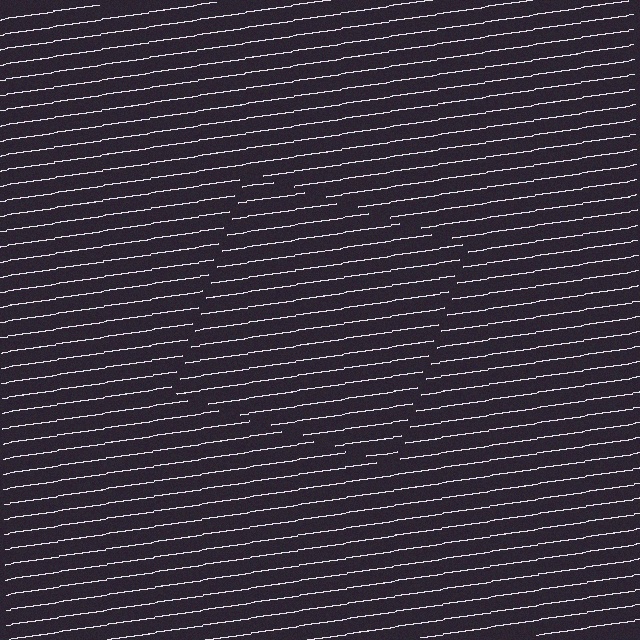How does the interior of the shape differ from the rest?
The interior of the shape contains the same grating, shifted by half a period — the contour is defined by the phase discontinuity where line-ends from the inner and outer gratings abut.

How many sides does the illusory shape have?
4 sides — the line-ends trace a square.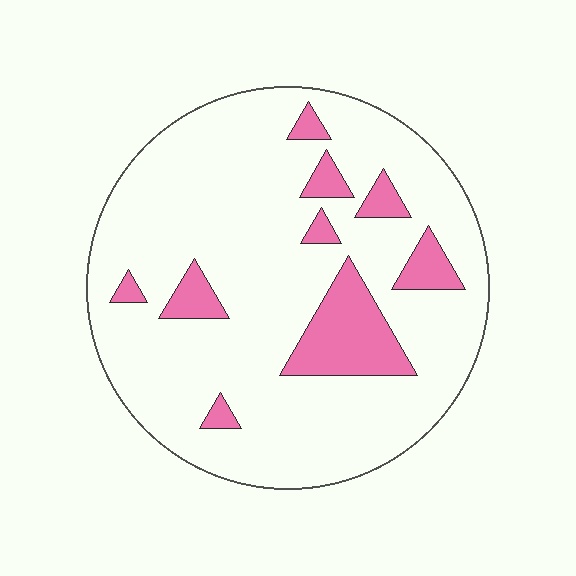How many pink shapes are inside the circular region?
9.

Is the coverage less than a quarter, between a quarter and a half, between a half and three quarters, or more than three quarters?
Less than a quarter.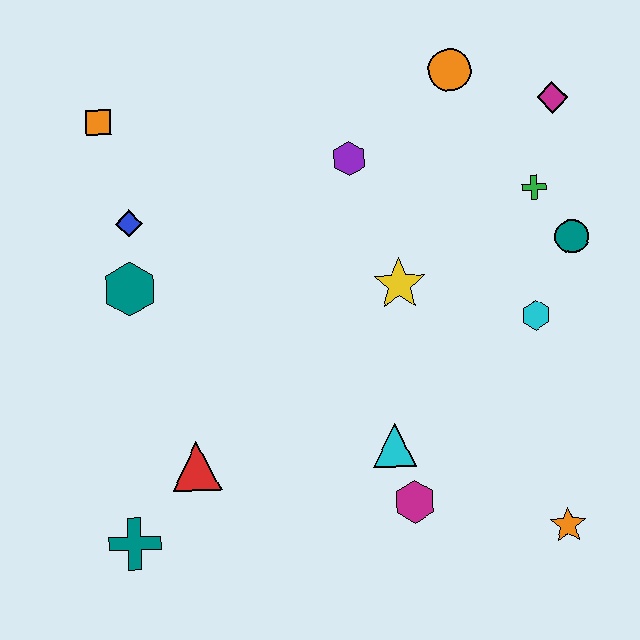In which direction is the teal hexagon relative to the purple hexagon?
The teal hexagon is to the left of the purple hexagon.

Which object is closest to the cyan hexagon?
The teal circle is closest to the cyan hexagon.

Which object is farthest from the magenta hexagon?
The orange square is farthest from the magenta hexagon.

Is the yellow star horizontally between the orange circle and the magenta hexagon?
No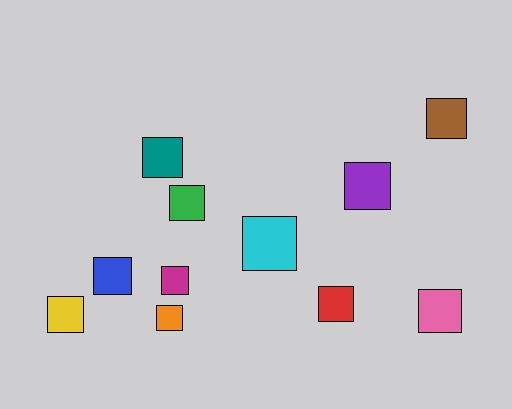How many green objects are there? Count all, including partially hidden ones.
There is 1 green object.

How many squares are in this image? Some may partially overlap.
There are 11 squares.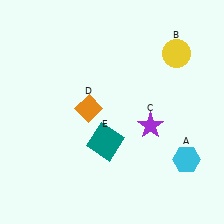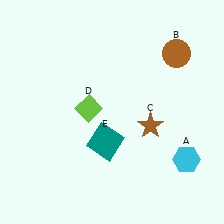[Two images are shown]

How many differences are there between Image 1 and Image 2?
There are 3 differences between the two images.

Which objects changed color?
B changed from yellow to brown. C changed from purple to brown. D changed from orange to lime.